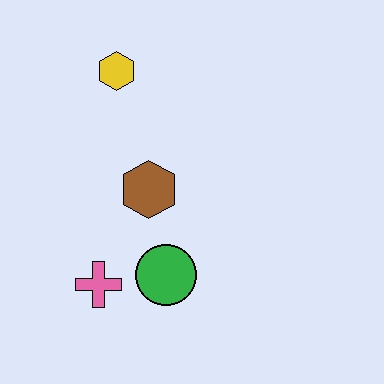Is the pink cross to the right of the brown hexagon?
No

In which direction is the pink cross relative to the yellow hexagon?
The pink cross is below the yellow hexagon.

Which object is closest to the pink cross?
The green circle is closest to the pink cross.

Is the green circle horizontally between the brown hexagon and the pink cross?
No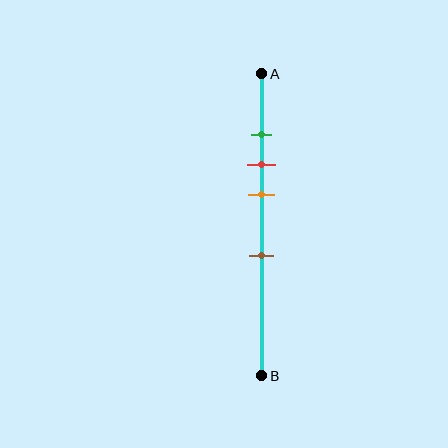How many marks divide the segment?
There are 4 marks dividing the segment.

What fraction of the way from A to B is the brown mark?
The brown mark is approximately 60% (0.6) of the way from A to B.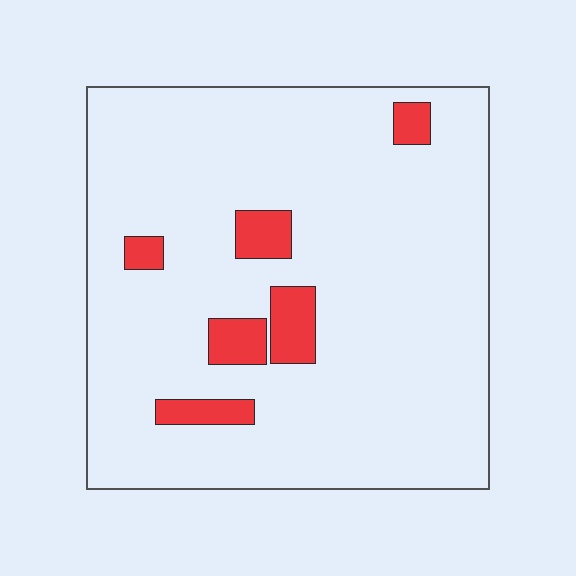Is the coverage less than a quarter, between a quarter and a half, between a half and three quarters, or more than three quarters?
Less than a quarter.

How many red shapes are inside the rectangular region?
6.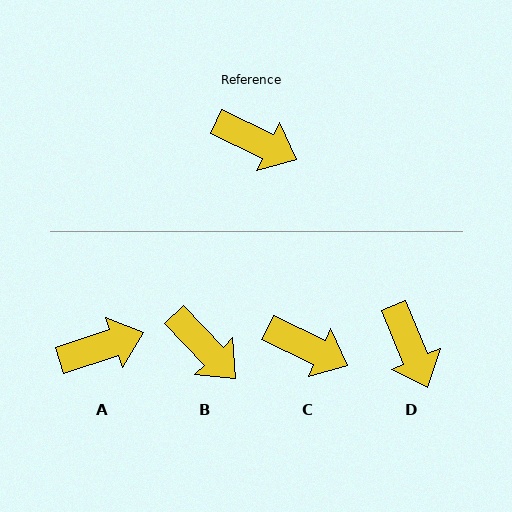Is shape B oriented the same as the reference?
No, it is off by about 21 degrees.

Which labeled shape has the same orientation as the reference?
C.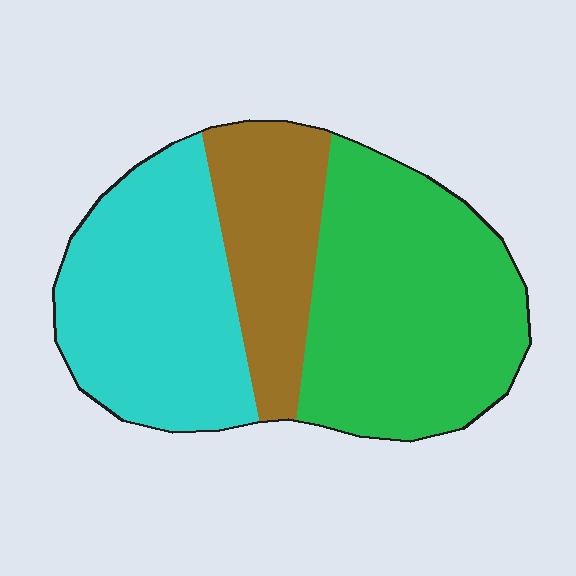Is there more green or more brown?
Green.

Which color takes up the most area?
Green, at roughly 45%.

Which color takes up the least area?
Brown, at roughly 20%.